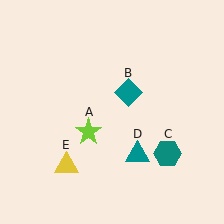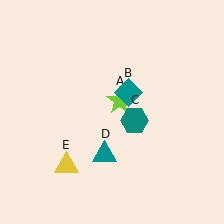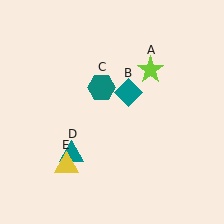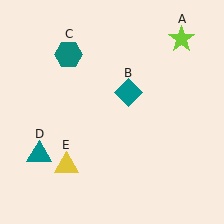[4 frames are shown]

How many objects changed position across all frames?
3 objects changed position: lime star (object A), teal hexagon (object C), teal triangle (object D).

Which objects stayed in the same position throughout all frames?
Teal diamond (object B) and yellow triangle (object E) remained stationary.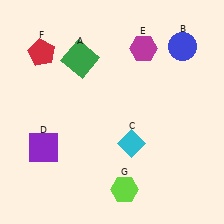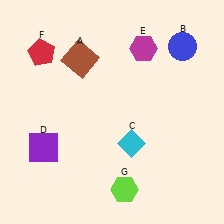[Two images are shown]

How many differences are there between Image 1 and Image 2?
There is 1 difference between the two images.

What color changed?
The square (A) changed from green in Image 1 to brown in Image 2.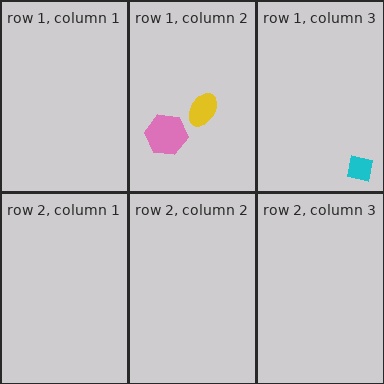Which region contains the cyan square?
The row 1, column 3 region.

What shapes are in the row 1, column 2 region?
The yellow ellipse, the pink hexagon.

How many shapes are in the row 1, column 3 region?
1.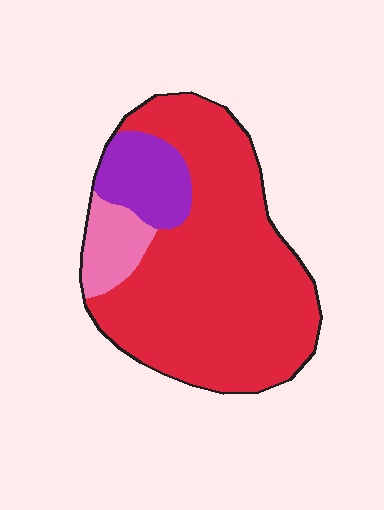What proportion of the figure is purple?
Purple covers 14% of the figure.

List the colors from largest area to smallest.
From largest to smallest: red, purple, pink.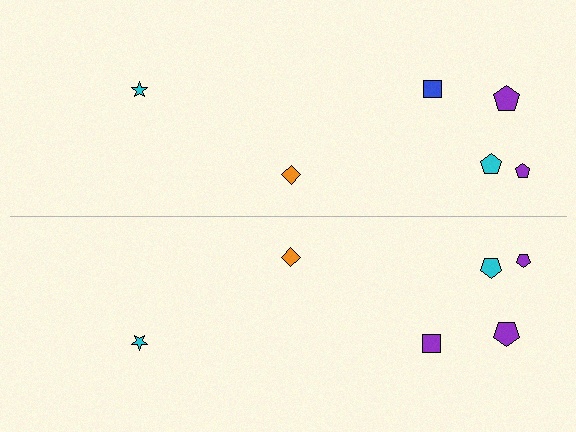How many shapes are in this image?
There are 12 shapes in this image.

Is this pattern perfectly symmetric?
No, the pattern is not perfectly symmetric. The purple square on the bottom side breaks the symmetry — its mirror counterpart is blue.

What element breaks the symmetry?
The purple square on the bottom side breaks the symmetry — its mirror counterpart is blue.